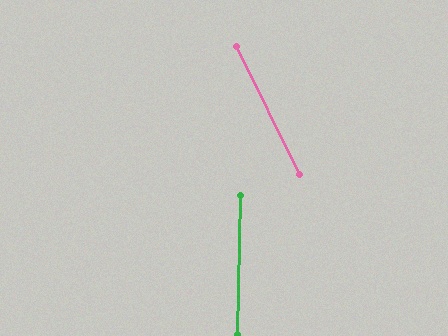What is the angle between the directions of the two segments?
Approximately 27 degrees.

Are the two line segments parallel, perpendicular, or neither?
Neither parallel nor perpendicular — they differ by about 27°.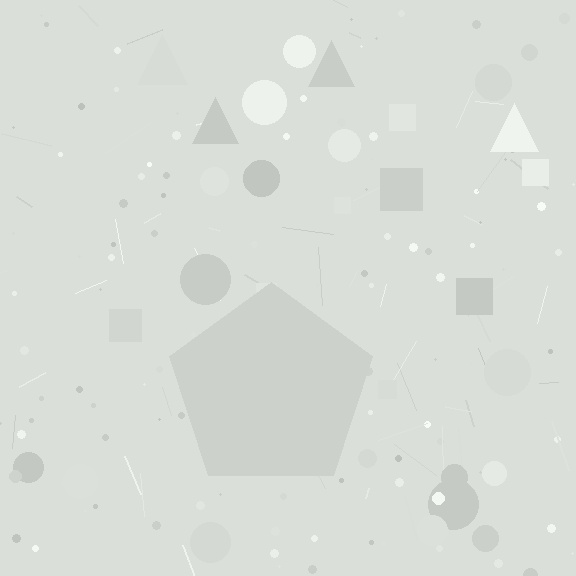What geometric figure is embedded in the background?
A pentagon is embedded in the background.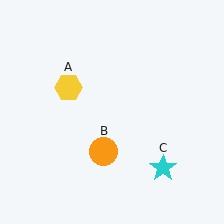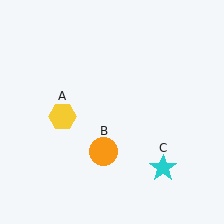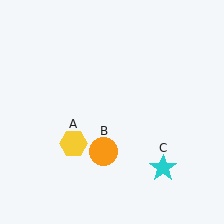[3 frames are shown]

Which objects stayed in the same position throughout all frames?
Orange circle (object B) and cyan star (object C) remained stationary.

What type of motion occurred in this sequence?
The yellow hexagon (object A) rotated counterclockwise around the center of the scene.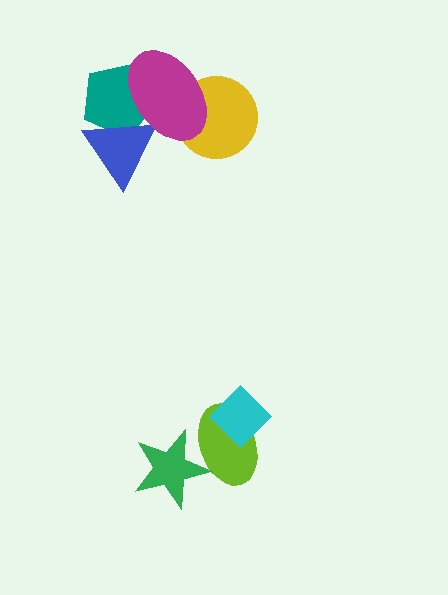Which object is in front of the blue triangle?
The magenta ellipse is in front of the blue triangle.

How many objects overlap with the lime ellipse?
2 objects overlap with the lime ellipse.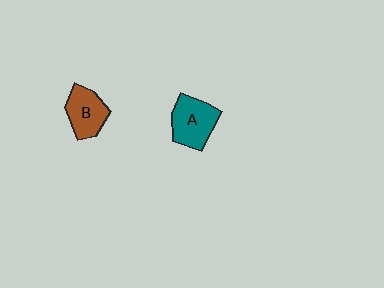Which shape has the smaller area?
Shape B (brown).